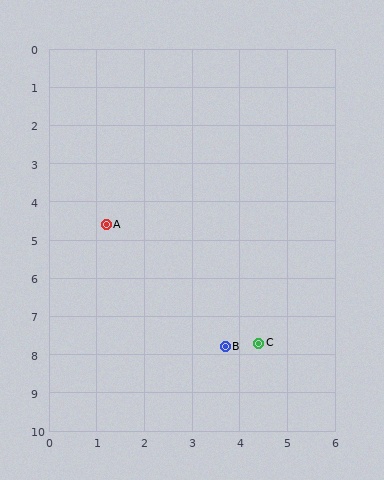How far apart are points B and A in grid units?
Points B and A are about 4.1 grid units apart.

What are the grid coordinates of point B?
Point B is at approximately (3.7, 7.8).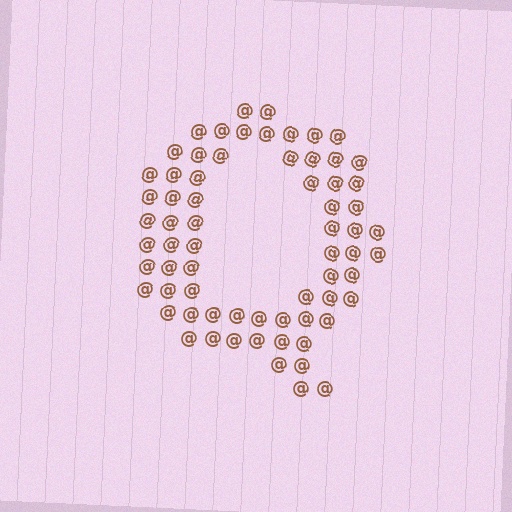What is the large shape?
The large shape is the letter Q.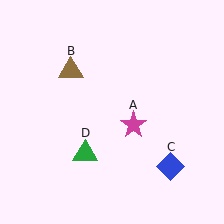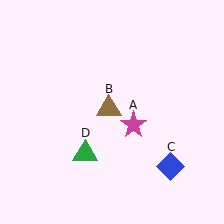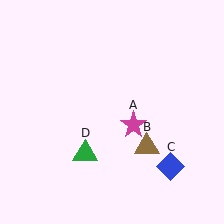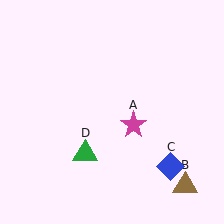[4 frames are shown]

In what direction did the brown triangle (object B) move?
The brown triangle (object B) moved down and to the right.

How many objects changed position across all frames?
1 object changed position: brown triangle (object B).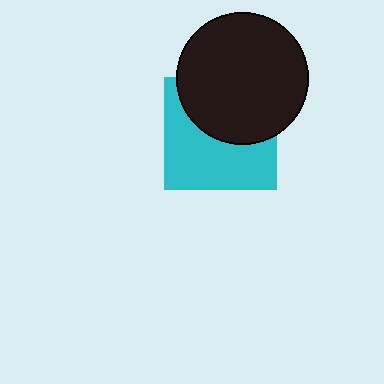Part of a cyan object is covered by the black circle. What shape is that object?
It is a square.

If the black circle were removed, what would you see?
You would see the complete cyan square.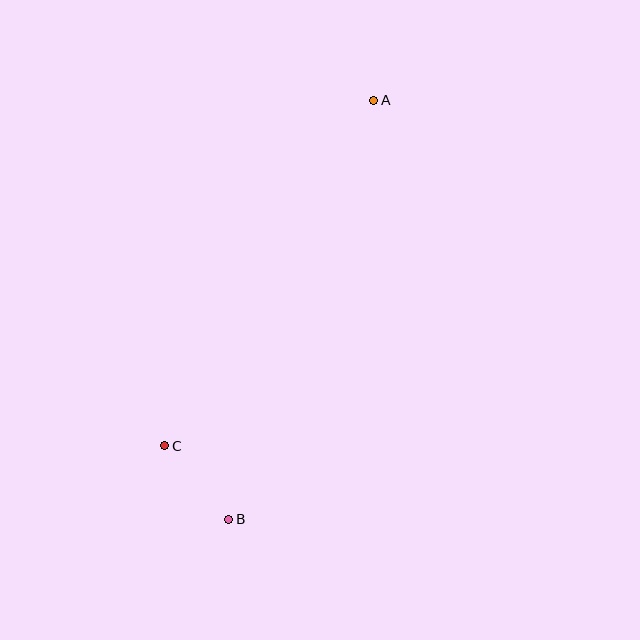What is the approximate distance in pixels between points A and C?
The distance between A and C is approximately 404 pixels.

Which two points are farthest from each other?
Points A and B are farthest from each other.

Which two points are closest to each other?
Points B and C are closest to each other.